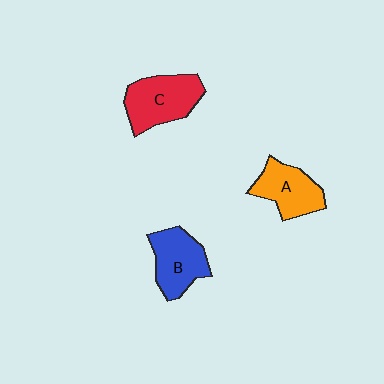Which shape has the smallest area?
Shape A (orange).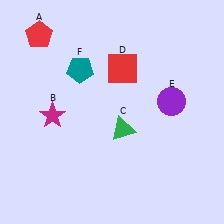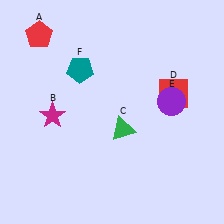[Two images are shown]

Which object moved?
The red square (D) moved right.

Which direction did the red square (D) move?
The red square (D) moved right.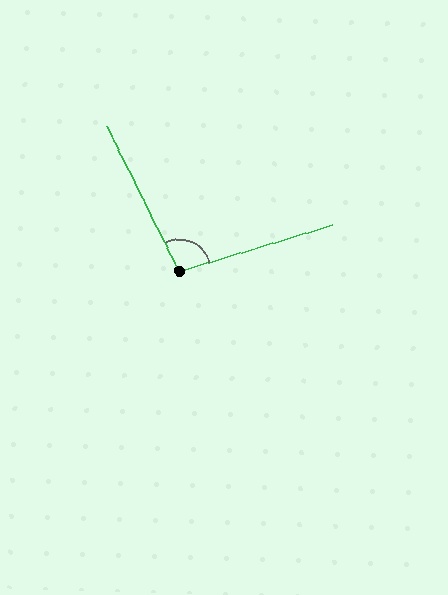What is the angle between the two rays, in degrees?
Approximately 100 degrees.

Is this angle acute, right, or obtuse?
It is obtuse.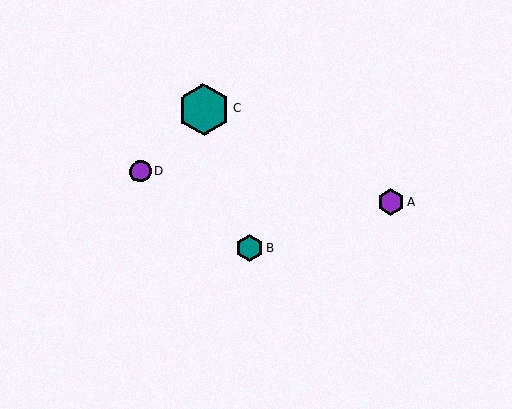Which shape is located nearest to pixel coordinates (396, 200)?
The purple hexagon (labeled A) at (391, 202) is nearest to that location.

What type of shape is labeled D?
Shape D is a purple circle.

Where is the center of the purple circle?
The center of the purple circle is at (141, 171).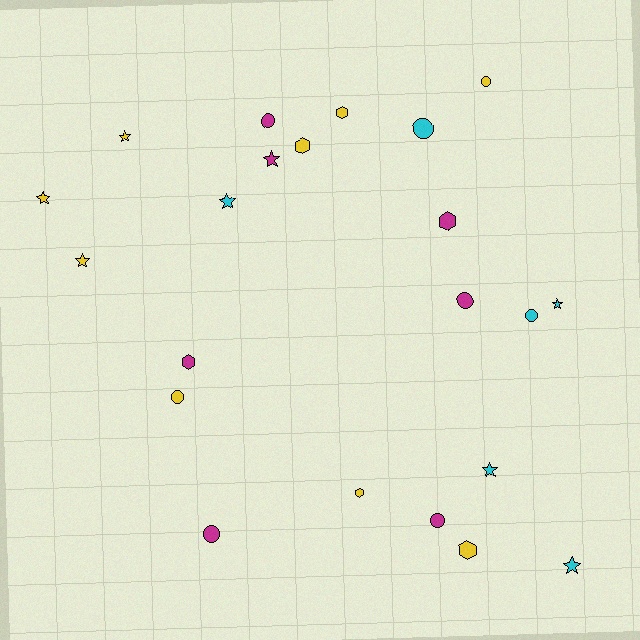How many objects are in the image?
There are 22 objects.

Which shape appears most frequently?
Circle, with 8 objects.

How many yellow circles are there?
There are 2 yellow circles.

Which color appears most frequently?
Yellow, with 9 objects.